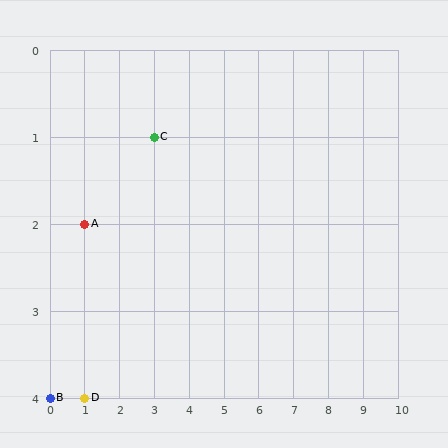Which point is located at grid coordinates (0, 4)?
Point B is at (0, 4).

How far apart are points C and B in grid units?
Points C and B are 3 columns and 3 rows apart (about 4.2 grid units diagonally).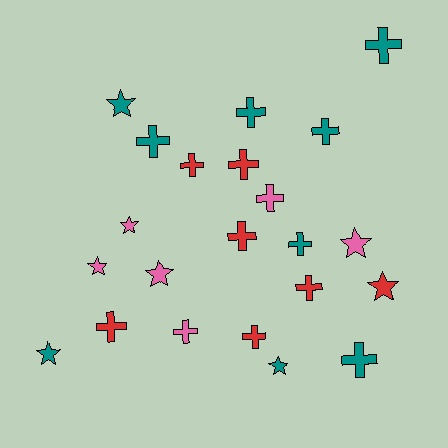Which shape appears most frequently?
Cross, with 14 objects.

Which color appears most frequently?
Teal, with 9 objects.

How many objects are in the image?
There are 22 objects.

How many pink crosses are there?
There are 2 pink crosses.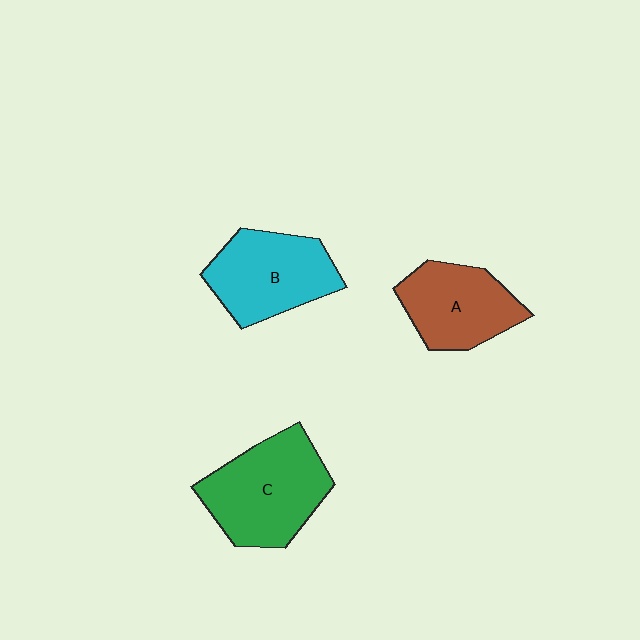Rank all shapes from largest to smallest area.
From largest to smallest: C (green), B (cyan), A (brown).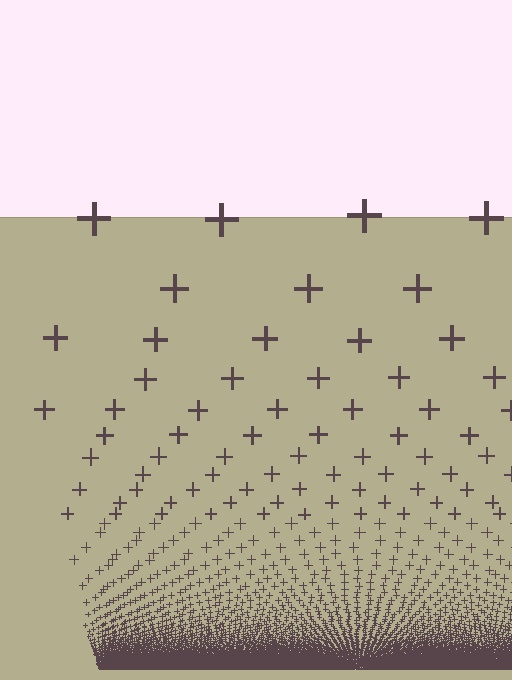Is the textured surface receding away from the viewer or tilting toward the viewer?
The surface appears to tilt toward the viewer. Texture elements get larger and sparser toward the top.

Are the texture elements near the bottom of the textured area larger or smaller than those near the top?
Smaller. The gradient is inverted — elements near the bottom are smaller and denser.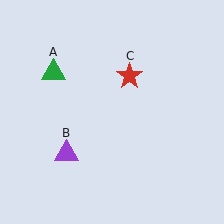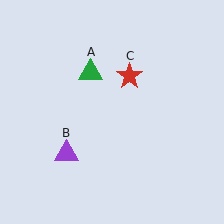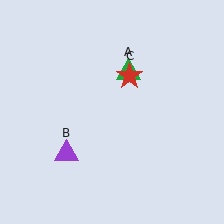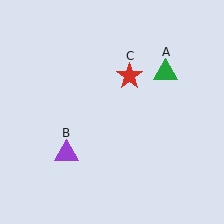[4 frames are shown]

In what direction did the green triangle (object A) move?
The green triangle (object A) moved right.